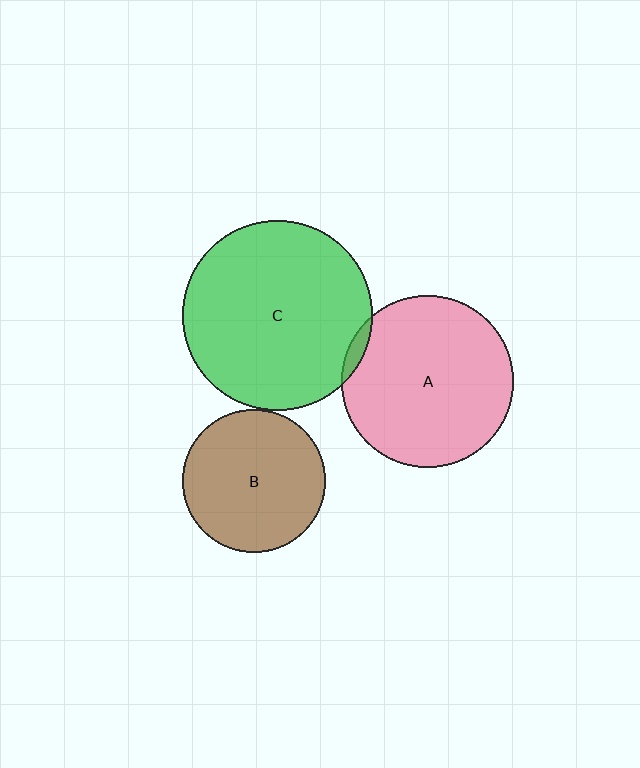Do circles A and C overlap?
Yes.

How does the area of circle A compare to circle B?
Approximately 1.4 times.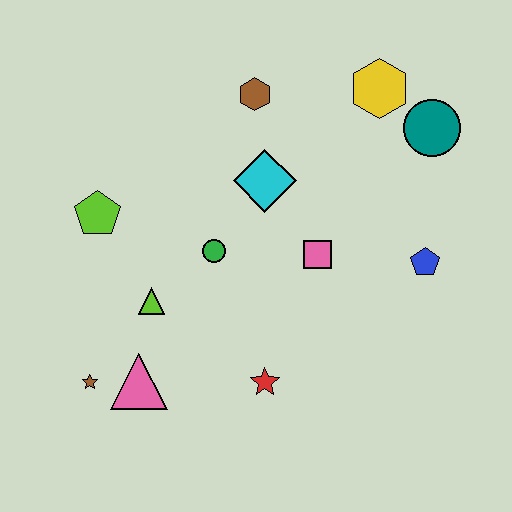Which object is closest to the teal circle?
The yellow hexagon is closest to the teal circle.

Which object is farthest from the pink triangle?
The teal circle is farthest from the pink triangle.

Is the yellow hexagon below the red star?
No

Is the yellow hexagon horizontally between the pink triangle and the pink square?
No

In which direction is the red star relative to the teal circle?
The red star is below the teal circle.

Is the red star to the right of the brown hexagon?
Yes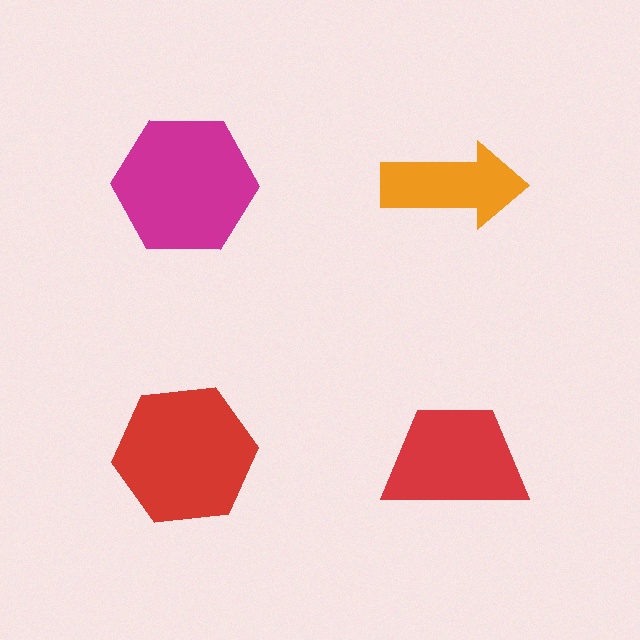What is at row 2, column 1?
A red hexagon.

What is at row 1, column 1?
A magenta hexagon.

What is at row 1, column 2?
An orange arrow.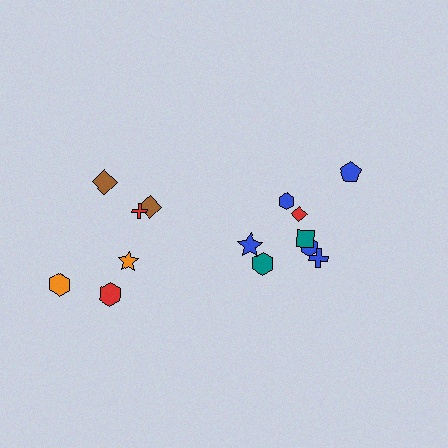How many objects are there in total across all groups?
There are 14 objects.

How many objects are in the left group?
There are 6 objects.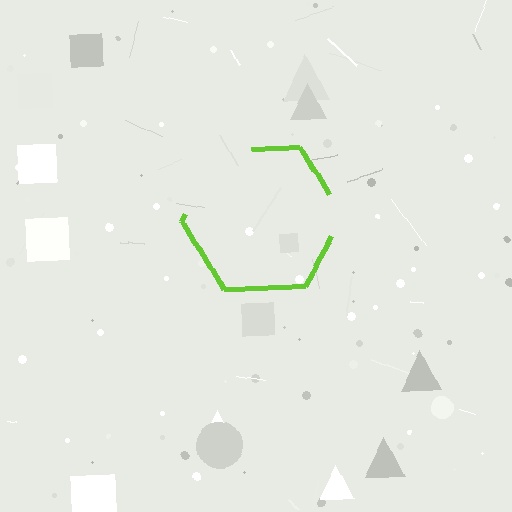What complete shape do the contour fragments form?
The contour fragments form a hexagon.